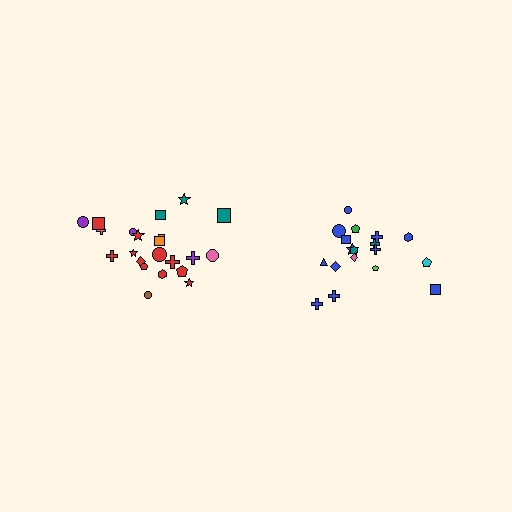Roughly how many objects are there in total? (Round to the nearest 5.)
Roughly 40 objects in total.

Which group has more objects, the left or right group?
The left group.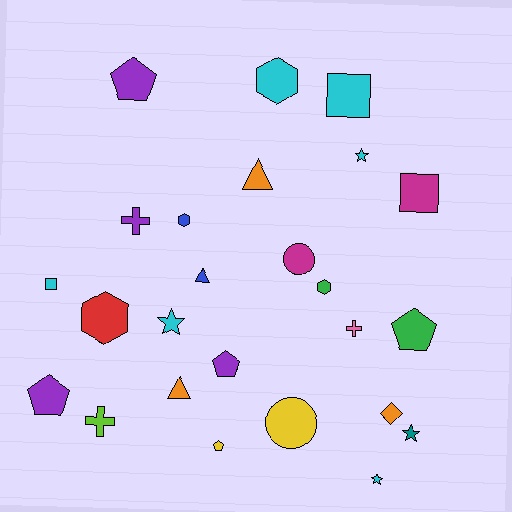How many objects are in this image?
There are 25 objects.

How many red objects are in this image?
There is 1 red object.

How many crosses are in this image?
There are 3 crosses.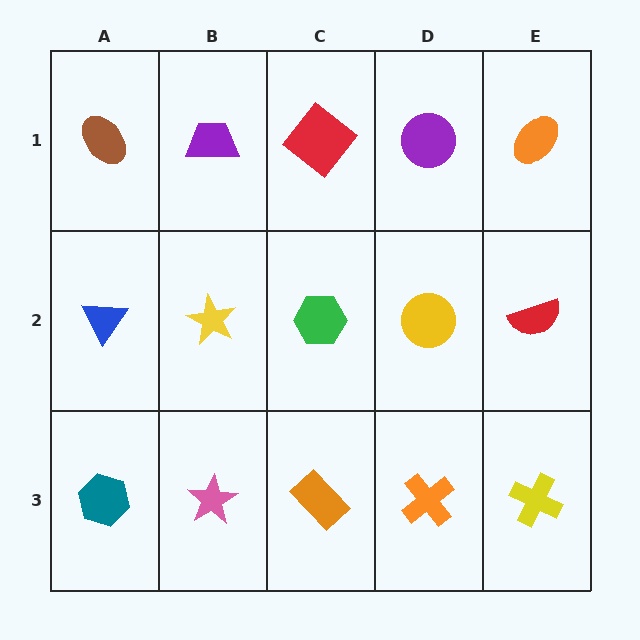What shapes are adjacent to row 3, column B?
A yellow star (row 2, column B), a teal hexagon (row 3, column A), an orange rectangle (row 3, column C).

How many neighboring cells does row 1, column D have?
3.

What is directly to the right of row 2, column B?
A green hexagon.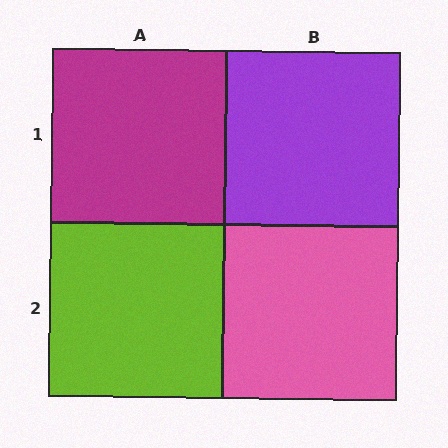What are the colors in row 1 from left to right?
Magenta, purple.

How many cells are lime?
1 cell is lime.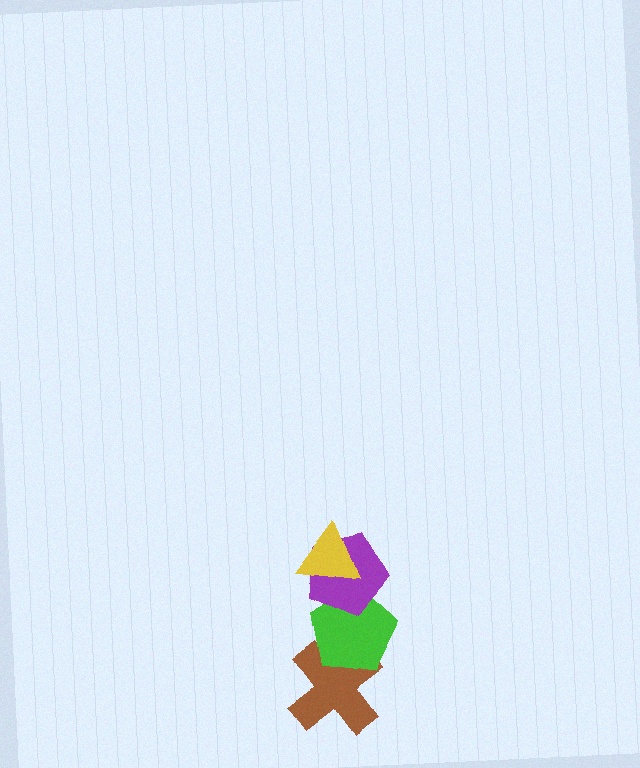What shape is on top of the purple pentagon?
The yellow triangle is on top of the purple pentagon.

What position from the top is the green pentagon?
The green pentagon is 3rd from the top.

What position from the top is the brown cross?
The brown cross is 4th from the top.